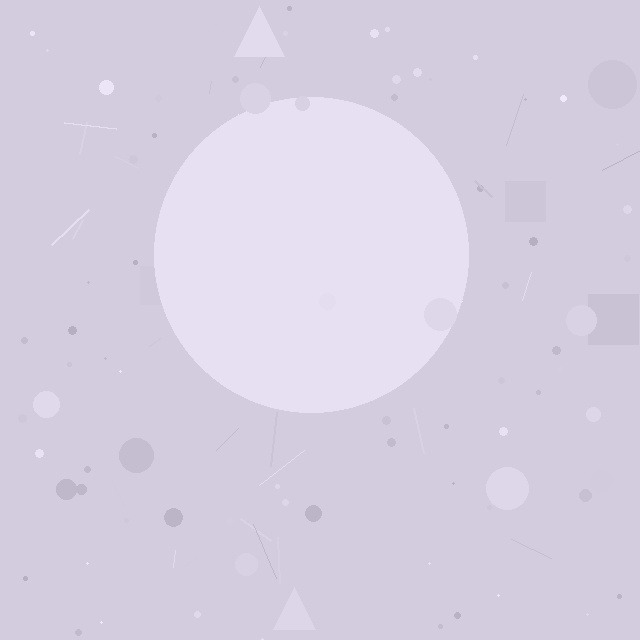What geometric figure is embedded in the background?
A circle is embedded in the background.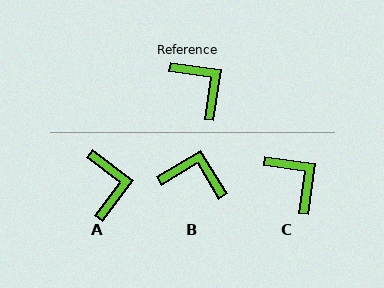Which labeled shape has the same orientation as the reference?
C.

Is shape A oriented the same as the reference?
No, it is off by about 29 degrees.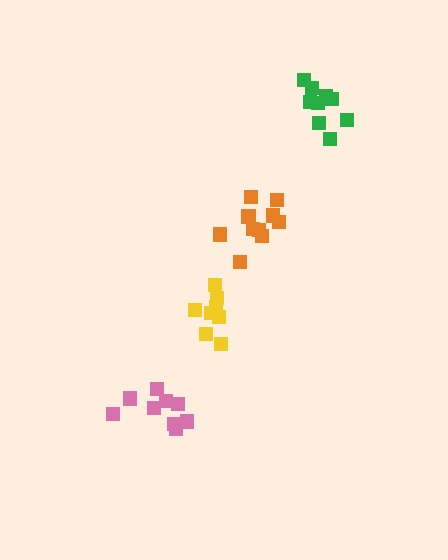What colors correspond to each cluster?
The clusters are colored: orange, yellow, green, pink.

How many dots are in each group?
Group 1: 10 dots, Group 2: 8 dots, Group 3: 9 dots, Group 4: 9 dots (36 total).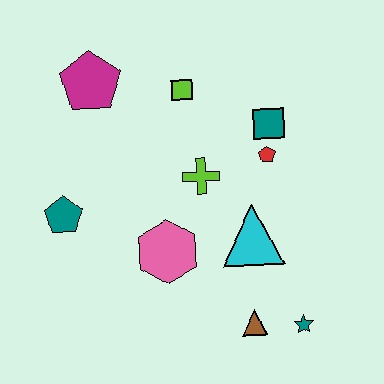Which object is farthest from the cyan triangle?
The magenta pentagon is farthest from the cyan triangle.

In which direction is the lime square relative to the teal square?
The lime square is to the left of the teal square.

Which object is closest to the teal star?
The brown triangle is closest to the teal star.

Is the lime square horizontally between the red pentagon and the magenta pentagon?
Yes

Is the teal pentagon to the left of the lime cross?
Yes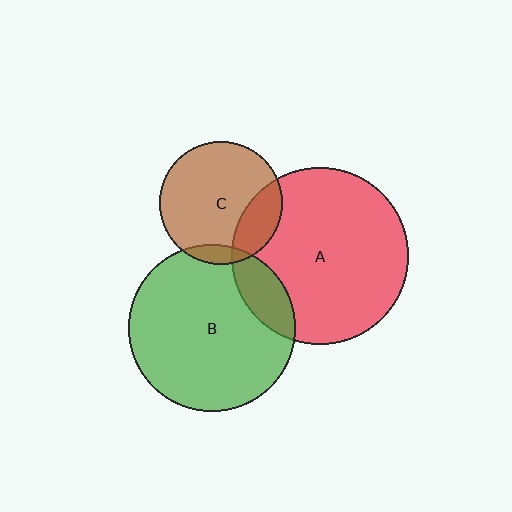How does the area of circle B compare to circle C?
Approximately 1.8 times.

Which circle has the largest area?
Circle A (red).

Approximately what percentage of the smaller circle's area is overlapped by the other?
Approximately 20%.